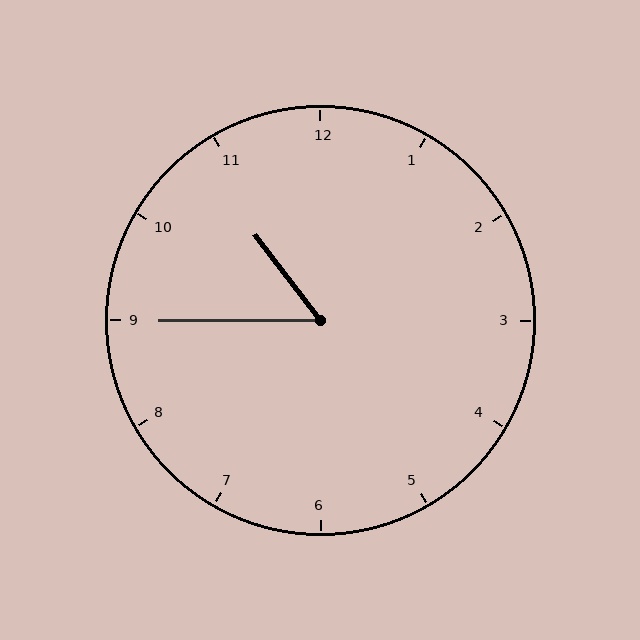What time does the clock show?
10:45.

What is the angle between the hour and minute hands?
Approximately 52 degrees.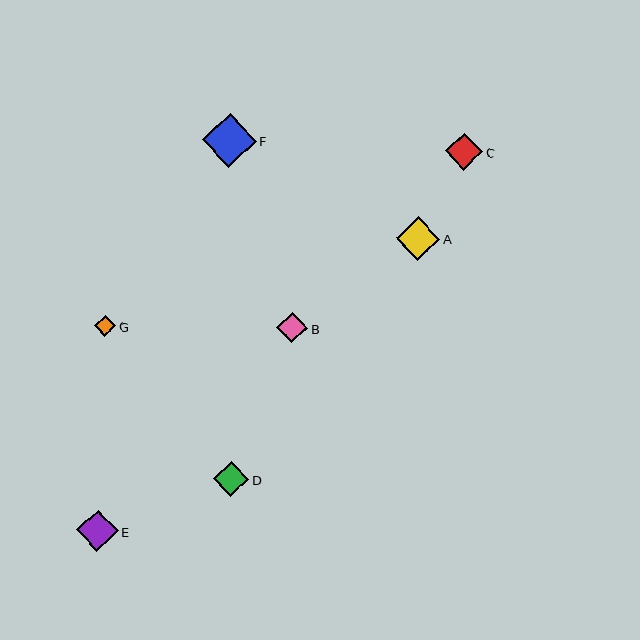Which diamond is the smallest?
Diamond G is the smallest with a size of approximately 21 pixels.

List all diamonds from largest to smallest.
From largest to smallest: F, A, E, C, D, B, G.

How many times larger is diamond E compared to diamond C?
Diamond E is approximately 1.1 times the size of diamond C.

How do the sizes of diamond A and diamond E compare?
Diamond A and diamond E are approximately the same size.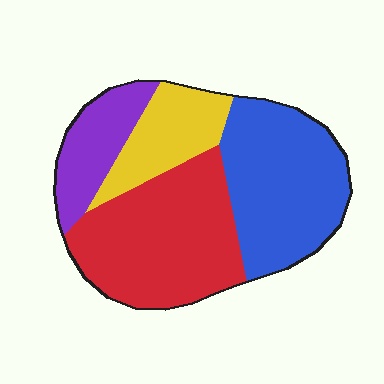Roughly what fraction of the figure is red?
Red takes up about three eighths (3/8) of the figure.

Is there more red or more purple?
Red.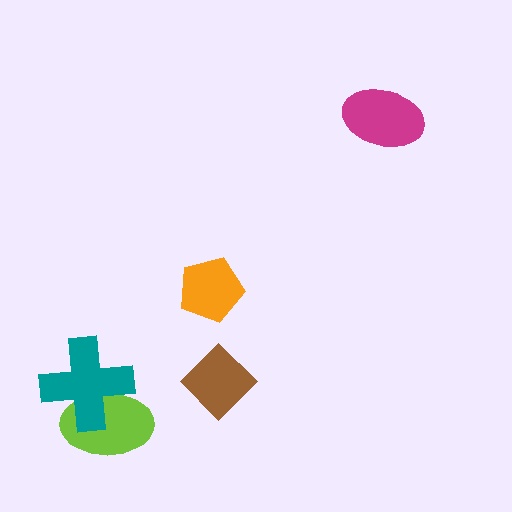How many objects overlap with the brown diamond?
0 objects overlap with the brown diamond.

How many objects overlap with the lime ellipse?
1 object overlaps with the lime ellipse.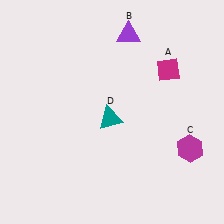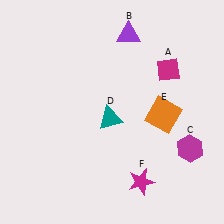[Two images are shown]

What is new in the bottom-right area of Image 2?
An orange square (E) was added in the bottom-right area of Image 2.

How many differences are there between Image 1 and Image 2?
There are 2 differences between the two images.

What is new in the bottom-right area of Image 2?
A magenta star (F) was added in the bottom-right area of Image 2.